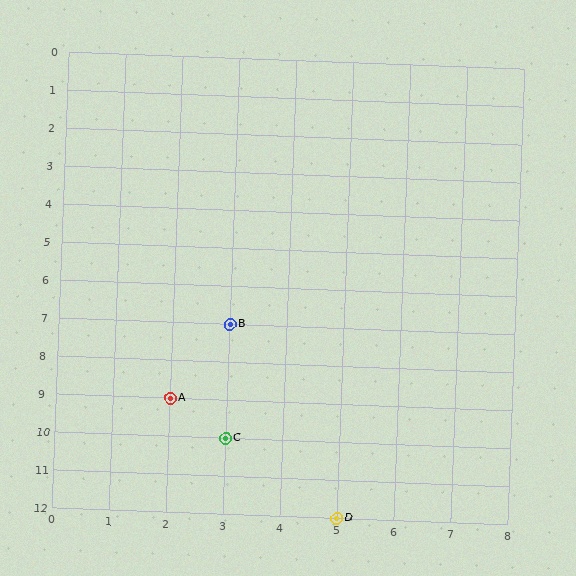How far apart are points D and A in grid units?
Points D and A are 3 columns and 3 rows apart (about 4.2 grid units diagonally).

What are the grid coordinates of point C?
Point C is at grid coordinates (3, 10).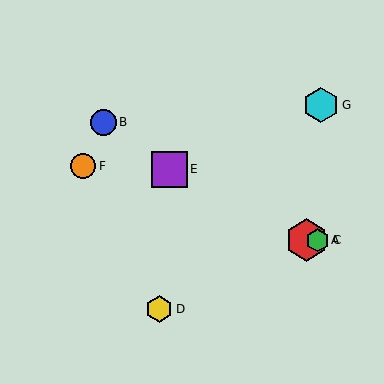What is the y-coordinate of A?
Object A is at y≈240.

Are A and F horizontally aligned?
No, A is at y≈240 and F is at y≈166.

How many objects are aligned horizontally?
2 objects (A, C) are aligned horizontally.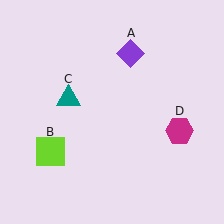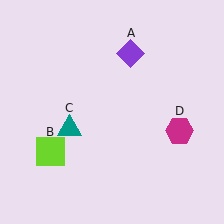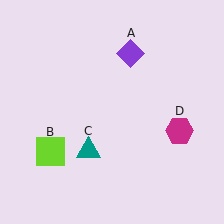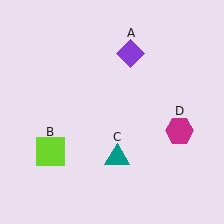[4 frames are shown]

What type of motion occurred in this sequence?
The teal triangle (object C) rotated counterclockwise around the center of the scene.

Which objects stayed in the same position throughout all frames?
Purple diamond (object A) and lime square (object B) and magenta hexagon (object D) remained stationary.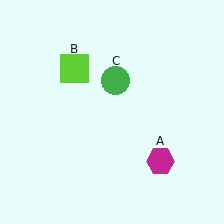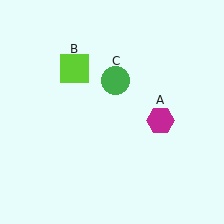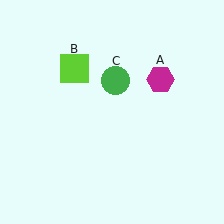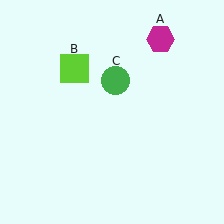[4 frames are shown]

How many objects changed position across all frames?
1 object changed position: magenta hexagon (object A).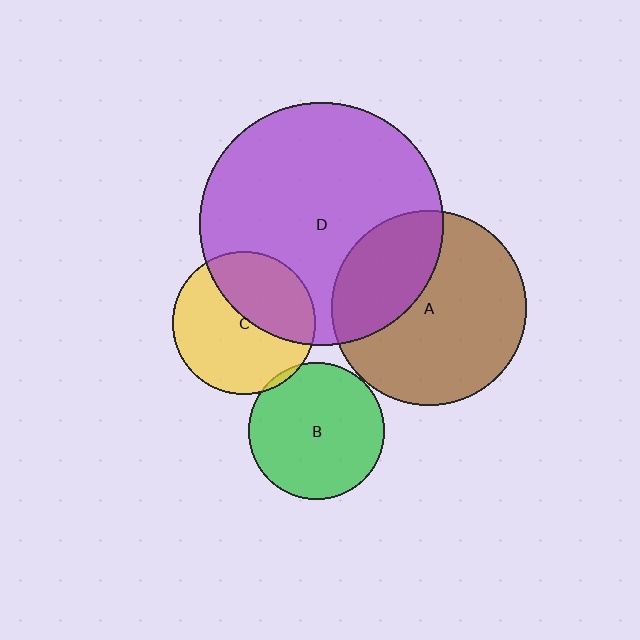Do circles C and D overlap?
Yes.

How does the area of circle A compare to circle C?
Approximately 1.8 times.